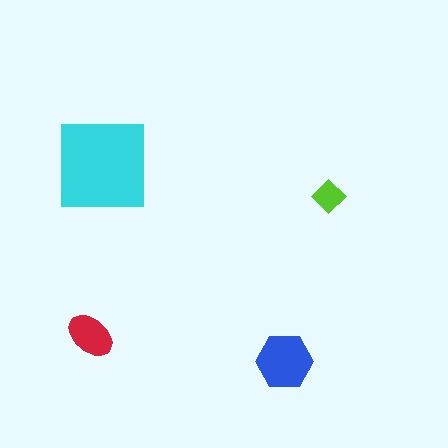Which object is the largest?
The cyan square.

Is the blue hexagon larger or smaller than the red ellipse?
Larger.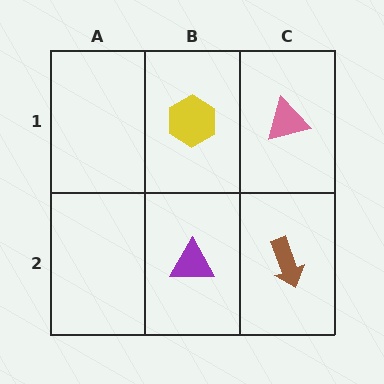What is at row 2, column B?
A purple triangle.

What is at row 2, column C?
A brown arrow.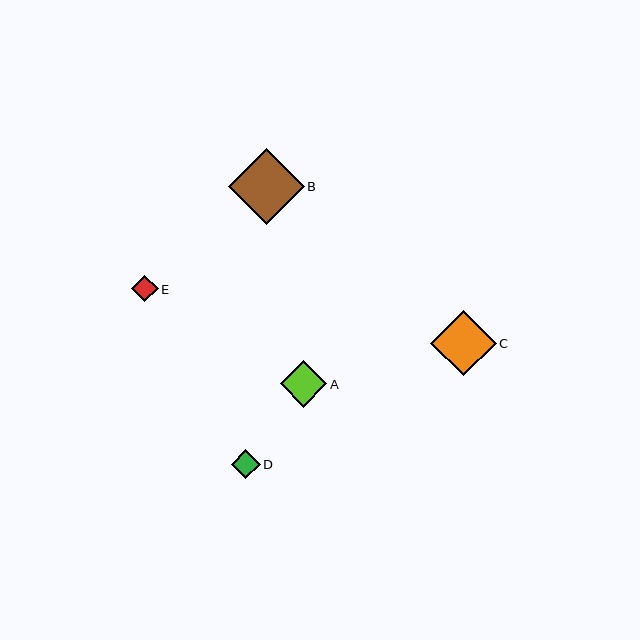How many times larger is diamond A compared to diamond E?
Diamond A is approximately 1.8 times the size of diamond E.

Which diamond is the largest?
Diamond B is the largest with a size of approximately 76 pixels.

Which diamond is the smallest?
Diamond E is the smallest with a size of approximately 27 pixels.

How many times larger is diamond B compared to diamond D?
Diamond B is approximately 2.6 times the size of diamond D.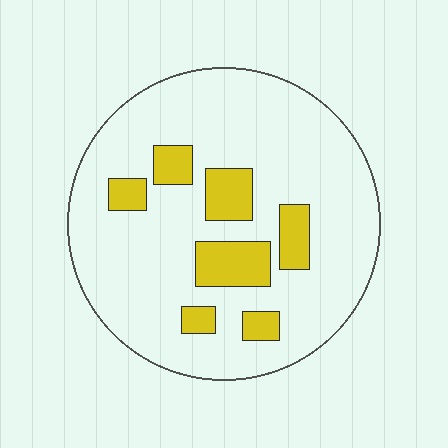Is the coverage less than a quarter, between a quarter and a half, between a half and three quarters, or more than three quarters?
Less than a quarter.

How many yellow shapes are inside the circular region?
7.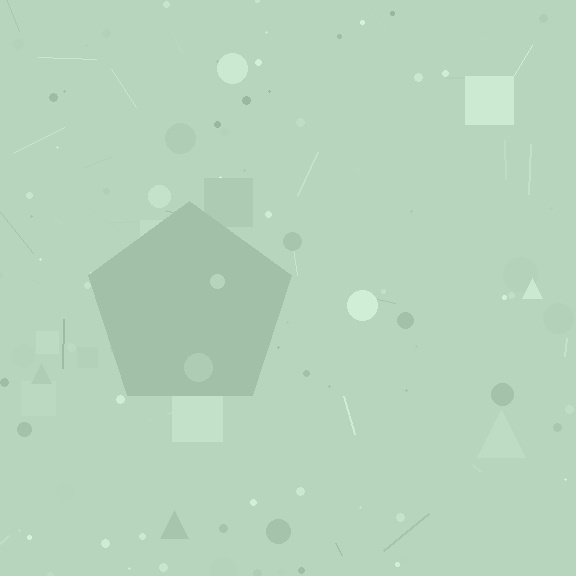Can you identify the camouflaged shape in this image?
The camouflaged shape is a pentagon.